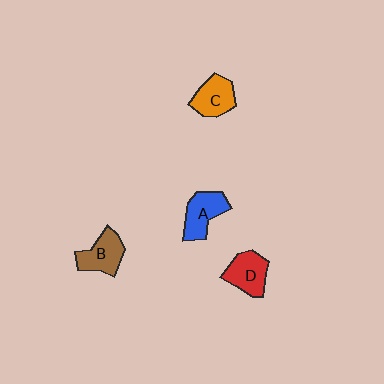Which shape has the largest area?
Shape D (red).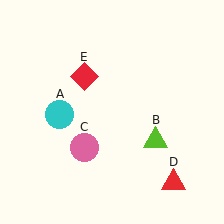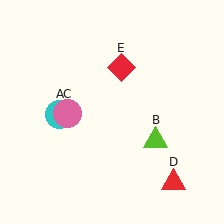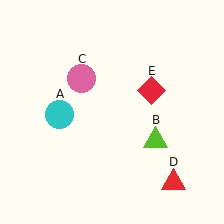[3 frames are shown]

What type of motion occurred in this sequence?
The pink circle (object C), red diamond (object E) rotated clockwise around the center of the scene.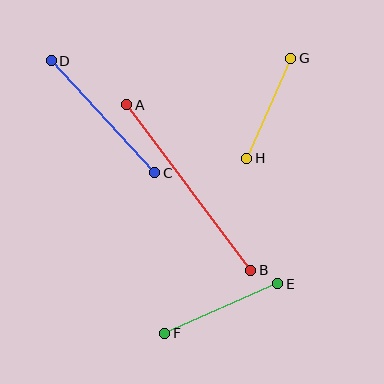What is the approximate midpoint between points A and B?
The midpoint is at approximately (189, 187) pixels.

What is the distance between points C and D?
The distance is approximately 152 pixels.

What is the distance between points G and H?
The distance is approximately 110 pixels.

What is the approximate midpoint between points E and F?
The midpoint is at approximately (221, 308) pixels.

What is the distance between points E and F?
The distance is approximately 123 pixels.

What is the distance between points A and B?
The distance is approximately 207 pixels.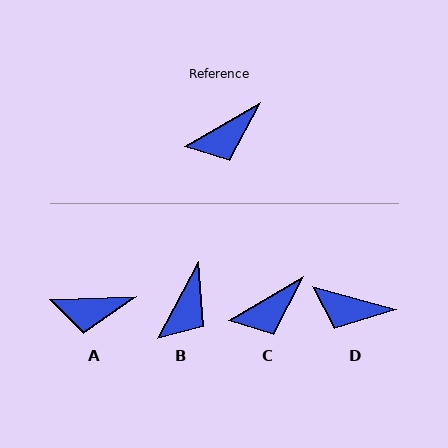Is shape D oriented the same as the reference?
No, it is off by about 45 degrees.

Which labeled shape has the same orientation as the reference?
C.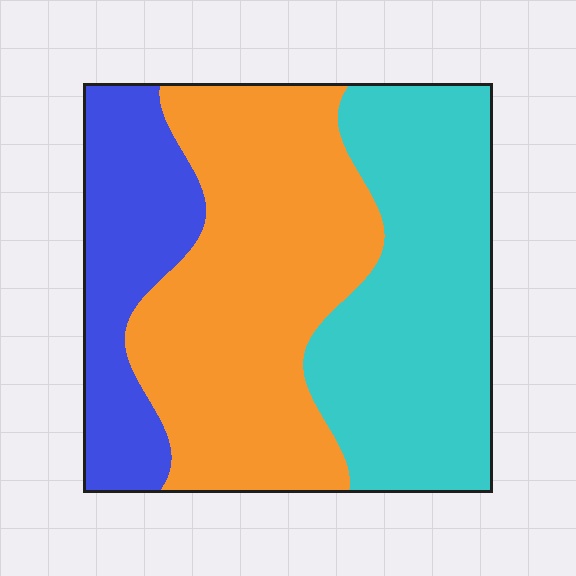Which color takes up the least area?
Blue, at roughly 20%.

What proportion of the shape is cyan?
Cyan covers about 35% of the shape.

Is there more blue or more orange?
Orange.